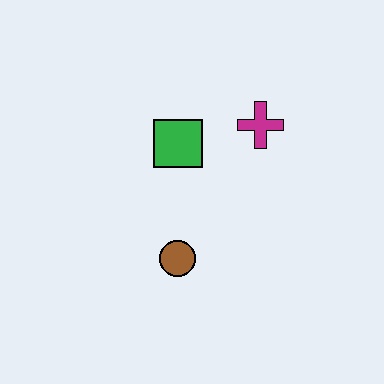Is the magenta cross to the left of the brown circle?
No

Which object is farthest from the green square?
The brown circle is farthest from the green square.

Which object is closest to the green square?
The magenta cross is closest to the green square.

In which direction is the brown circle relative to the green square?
The brown circle is below the green square.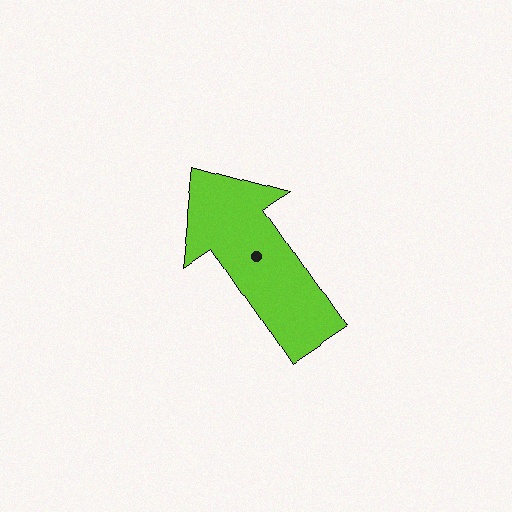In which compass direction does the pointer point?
Northwest.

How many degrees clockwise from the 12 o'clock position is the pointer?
Approximately 326 degrees.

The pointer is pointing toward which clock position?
Roughly 11 o'clock.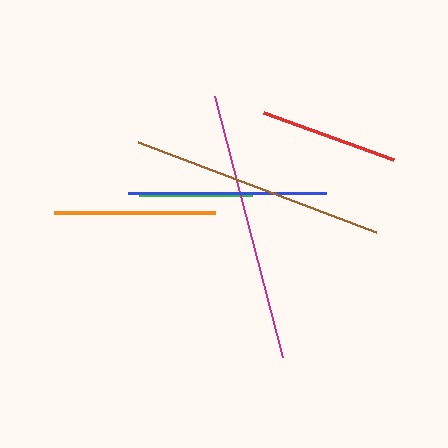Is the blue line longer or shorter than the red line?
The blue line is longer than the red line.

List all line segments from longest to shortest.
From longest to shortest: magenta, brown, blue, orange, red, green.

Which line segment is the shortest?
The green line is the shortest at approximately 113 pixels.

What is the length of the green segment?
The green segment is approximately 113 pixels long.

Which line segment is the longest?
The magenta line is the longest at approximately 269 pixels.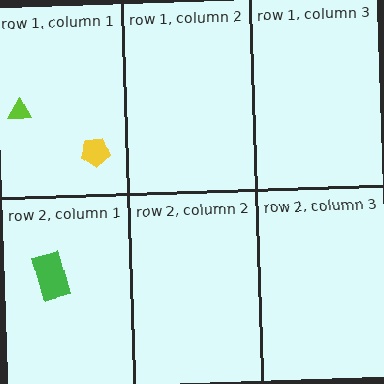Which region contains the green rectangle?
The row 2, column 1 region.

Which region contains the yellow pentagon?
The row 1, column 1 region.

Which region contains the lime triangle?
The row 1, column 1 region.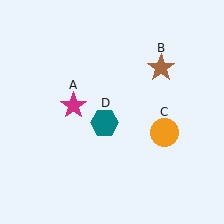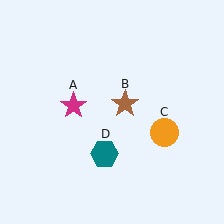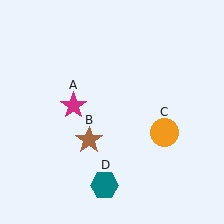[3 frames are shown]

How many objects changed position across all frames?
2 objects changed position: brown star (object B), teal hexagon (object D).